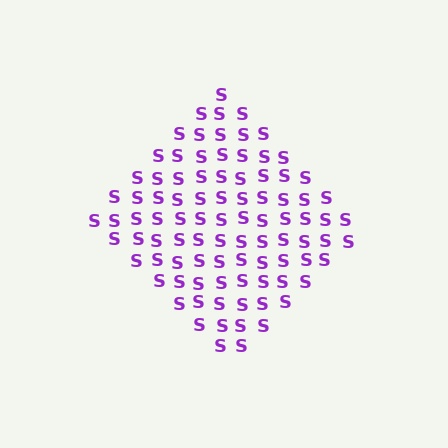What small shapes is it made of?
It is made of small letter S's.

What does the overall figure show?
The overall figure shows a diamond.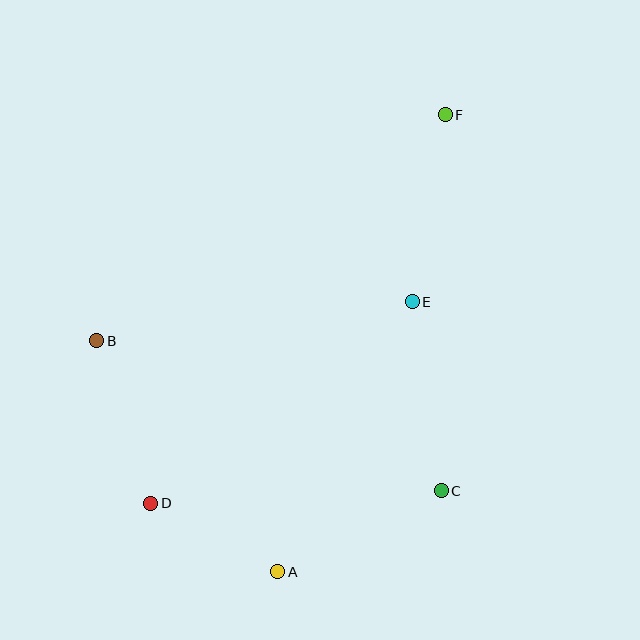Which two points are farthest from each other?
Points D and F are farthest from each other.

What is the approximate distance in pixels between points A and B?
The distance between A and B is approximately 293 pixels.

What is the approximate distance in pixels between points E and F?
The distance between E and F is approximately 190 pixels.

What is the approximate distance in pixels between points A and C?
The distance between A and C is approximately 182 pixels.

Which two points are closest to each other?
Points A and D are closest to each other.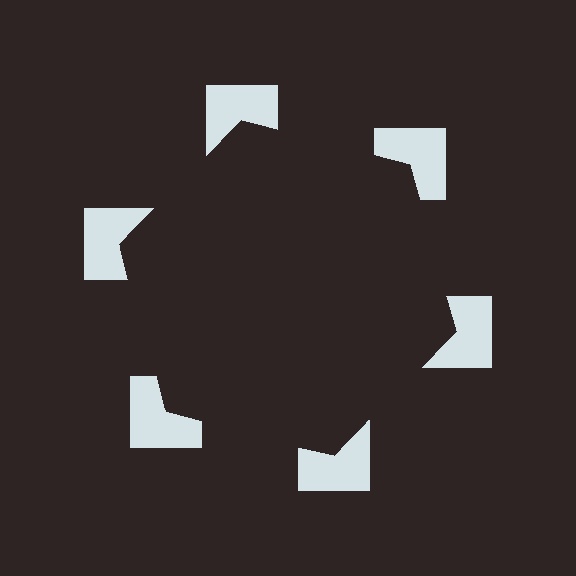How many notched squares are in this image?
There are 6 — one at each vertex of the illusory hexagon.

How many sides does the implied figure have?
6 sides.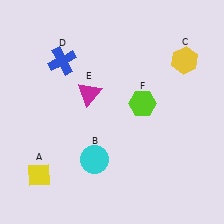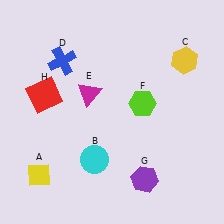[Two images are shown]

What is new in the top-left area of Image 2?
A red square (H) was added in the top-left area of Image 2.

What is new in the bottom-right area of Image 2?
A purple hexagon (G) was added in the bottom-right area of Image 2.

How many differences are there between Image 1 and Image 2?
There are 2 differences between the two images.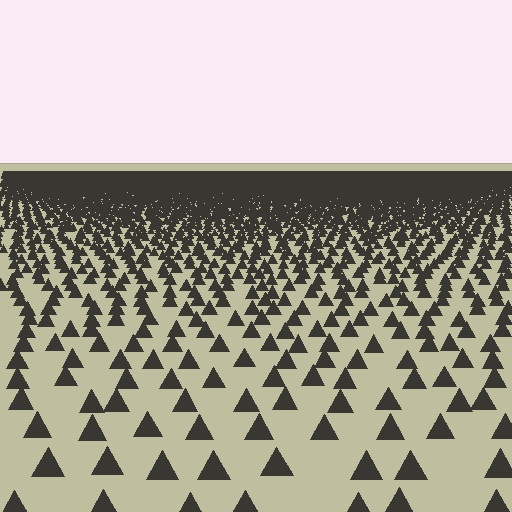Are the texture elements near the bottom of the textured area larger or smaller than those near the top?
Larger. Near the bottom, elements are closer to the viewer and appear at a bigger on-screen size.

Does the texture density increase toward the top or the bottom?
Density increases toward the top.